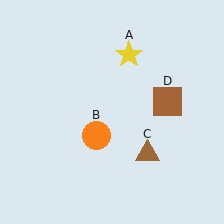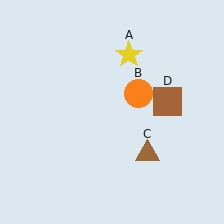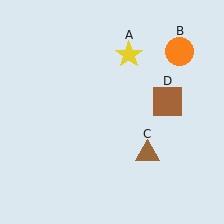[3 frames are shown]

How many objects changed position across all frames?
1 object changed position: orange circle (object B).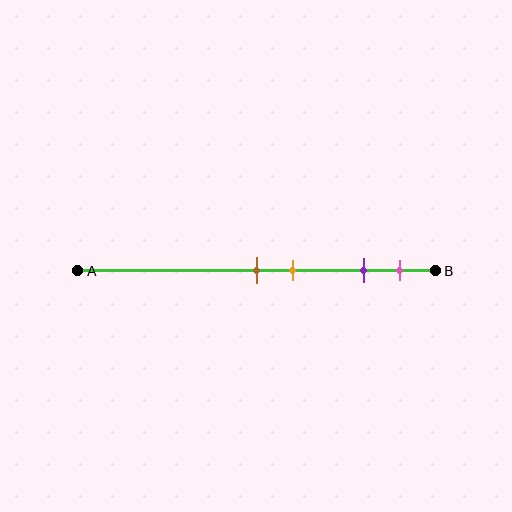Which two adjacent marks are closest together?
The brown and orange marks are the closest adjacent pair.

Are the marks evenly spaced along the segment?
No, the marks are not evenly spaced.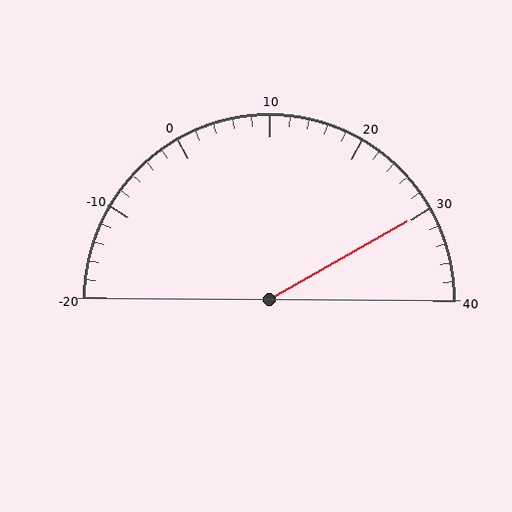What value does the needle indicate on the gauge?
The needle indicates approximately 30.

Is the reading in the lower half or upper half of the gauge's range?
The reading is in the upper half of the range (-20 to 40).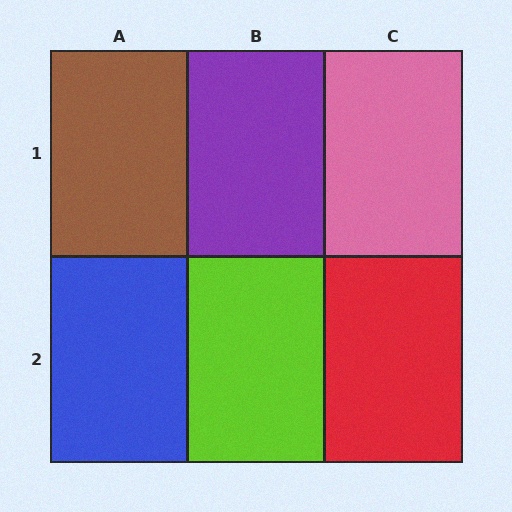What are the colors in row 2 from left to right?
Blue, lime, red.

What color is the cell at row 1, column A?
Brown.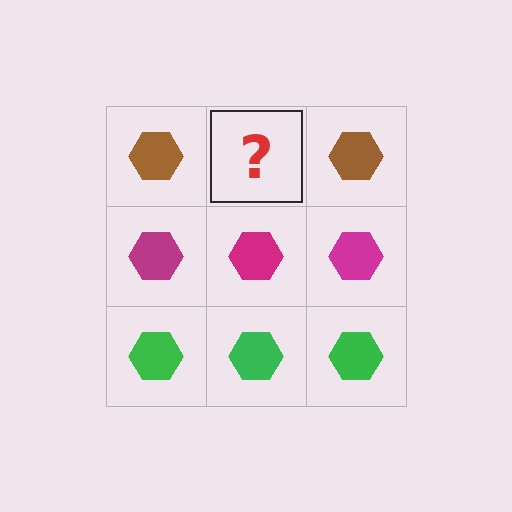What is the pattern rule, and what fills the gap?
The rule is that each row has a consistent color. The gap should be filled with a brown hexagon.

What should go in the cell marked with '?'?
The missing cell should contain a brown hexagon.